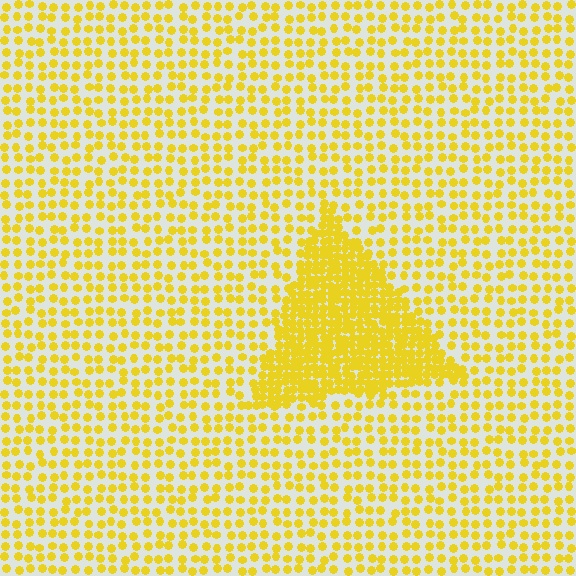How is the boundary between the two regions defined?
The boundary is defined by a change in element density (approximately 2.5x ratio). All elements are the same color, size, and shape.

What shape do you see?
I see a triangle.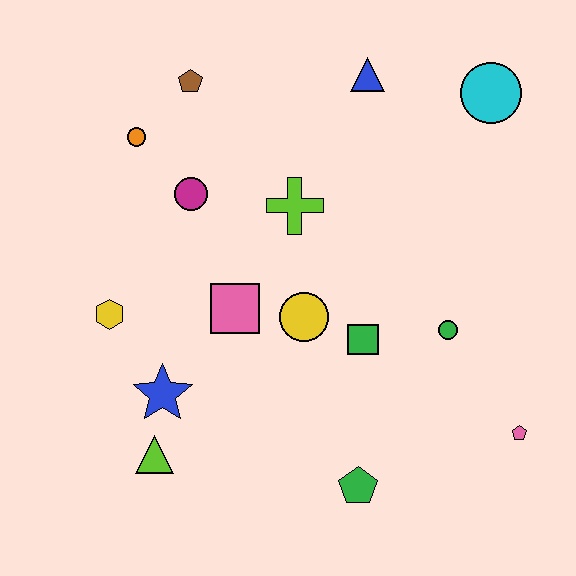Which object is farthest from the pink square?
The cyan circle is farthest from the pink square.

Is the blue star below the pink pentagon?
No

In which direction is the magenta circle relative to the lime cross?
The magenta circle is to the left of the lime cross.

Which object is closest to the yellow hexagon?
The blue star is closest to the yellow hexagon.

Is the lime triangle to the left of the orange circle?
No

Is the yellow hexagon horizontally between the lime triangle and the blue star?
No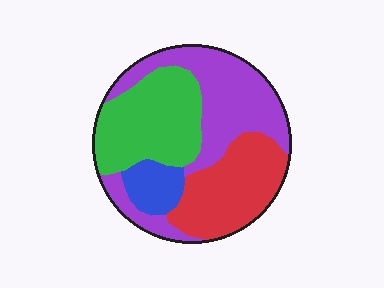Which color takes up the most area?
Purple, at roughly 35%.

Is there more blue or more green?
Green.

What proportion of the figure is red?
Red takes up between a sixth and a third of the figure.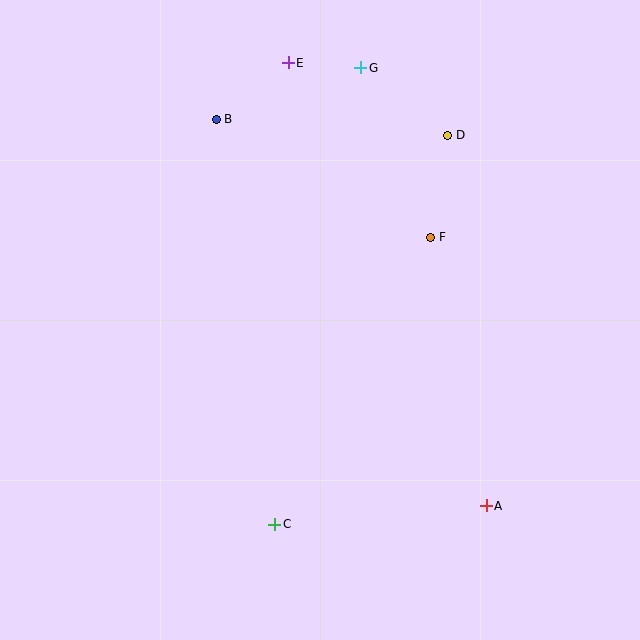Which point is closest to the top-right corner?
Point D is closest to the top-right corner.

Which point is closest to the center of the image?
Point F at (431, 237) is closest to the center.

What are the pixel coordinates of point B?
Point B is at (216, 119).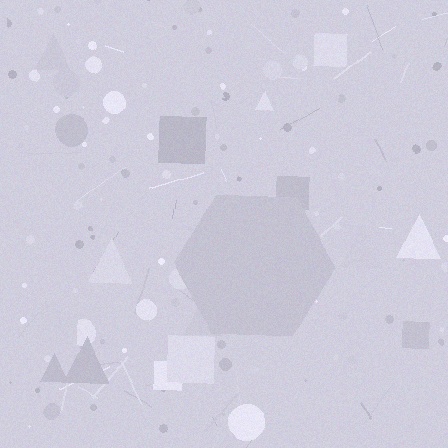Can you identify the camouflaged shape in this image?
The camouflaged shape is a hexagon.